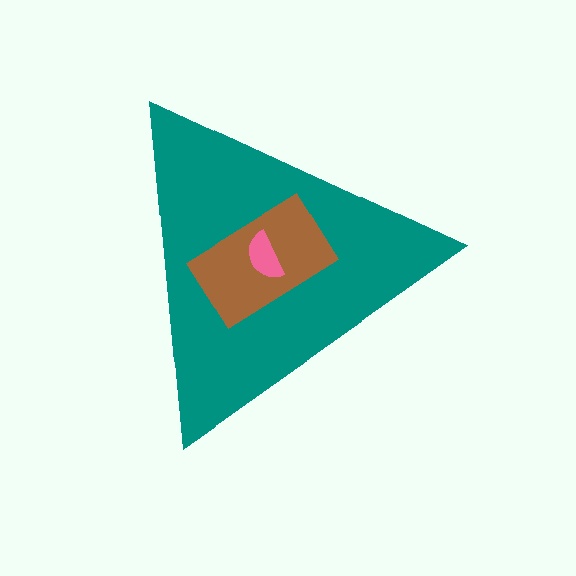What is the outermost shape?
The teal triangle.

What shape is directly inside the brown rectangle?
The pink semicircle.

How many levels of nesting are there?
3.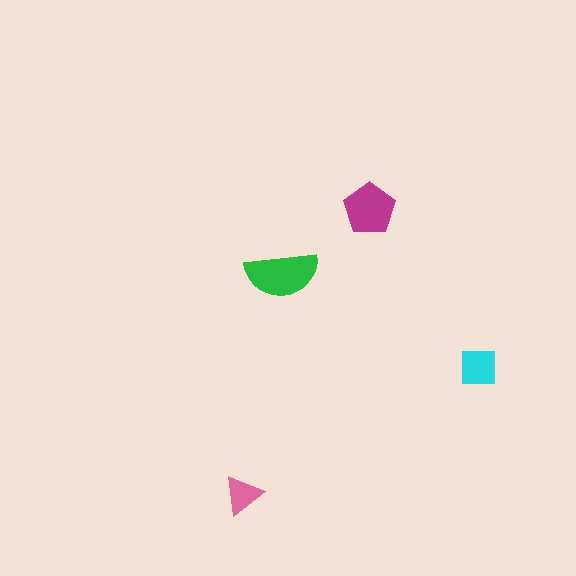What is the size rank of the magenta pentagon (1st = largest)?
2nd.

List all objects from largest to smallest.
The green semicircle, the magenta pentagon, the cyan square, the pink triangle.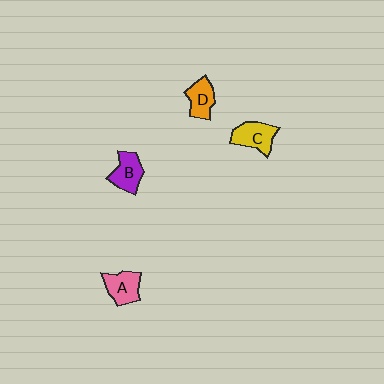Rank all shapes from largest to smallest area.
From largest to smallest: C (yellow), B (purple), A (pink), D (orange).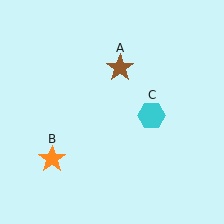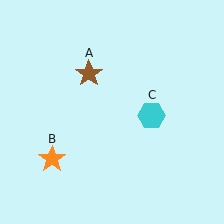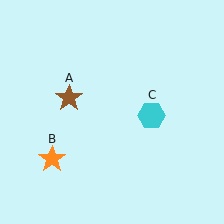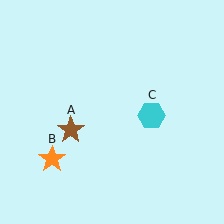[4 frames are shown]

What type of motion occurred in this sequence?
The brown star (object A) rotated counterclockwise around the center of the scene.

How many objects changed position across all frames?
1 object changed position: brown star (object A).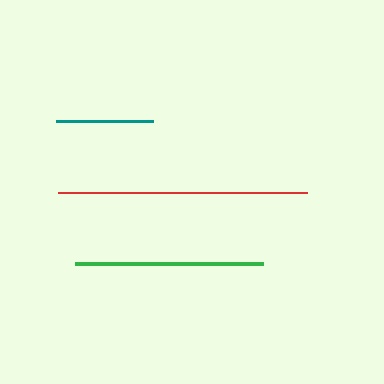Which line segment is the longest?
The red line is the longest at approximately 249 pixels.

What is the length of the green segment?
The green segment is approximately 188 pixels long.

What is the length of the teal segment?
The teal segment is approximately 97 pixels long.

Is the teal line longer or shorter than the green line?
The green line is longer than the teal line.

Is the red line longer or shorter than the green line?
The red line is longer than the green line.